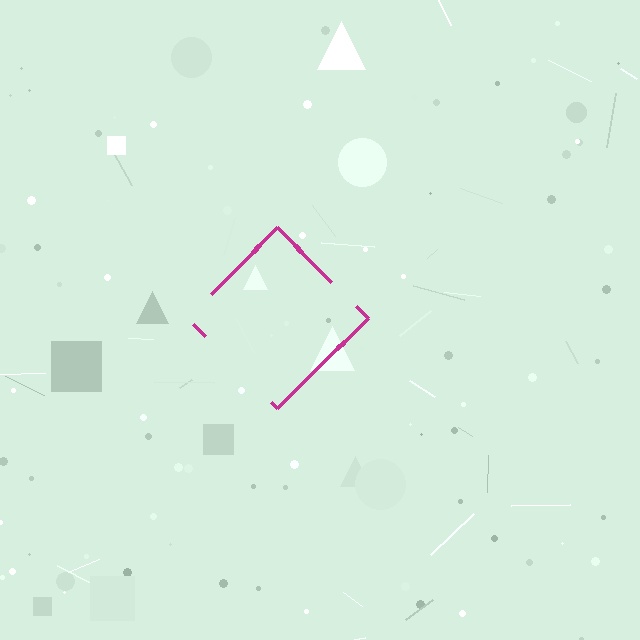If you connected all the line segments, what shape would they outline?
They would outline a diamond.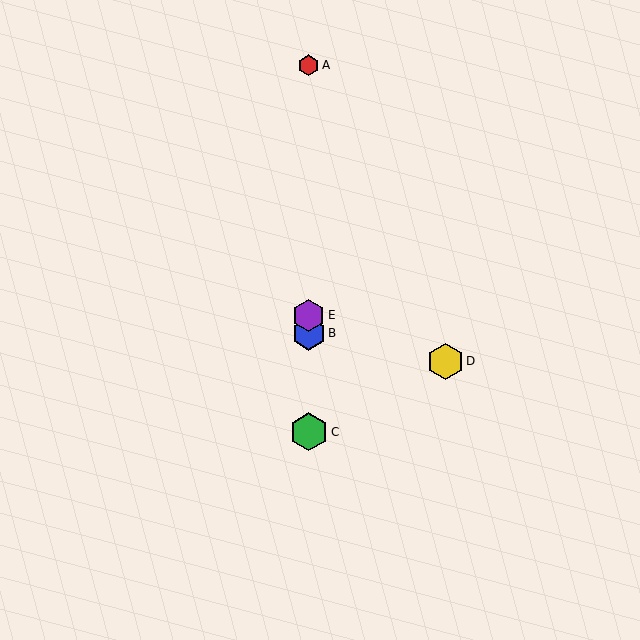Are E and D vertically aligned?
No, E is at x≈309 and D is at x≈445.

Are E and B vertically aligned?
Yes, both are at x≈309.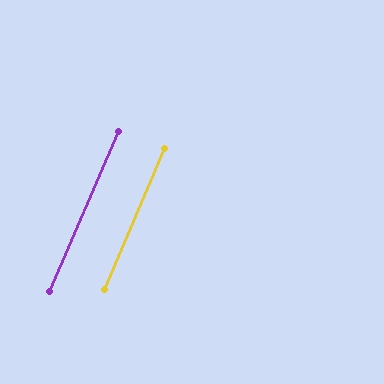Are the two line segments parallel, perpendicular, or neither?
Parallel — their directions differ by only 0.1°.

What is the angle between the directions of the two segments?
Approximately 0 degrees.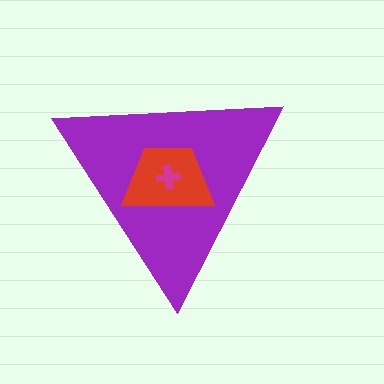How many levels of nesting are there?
3.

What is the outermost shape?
The purple triangle.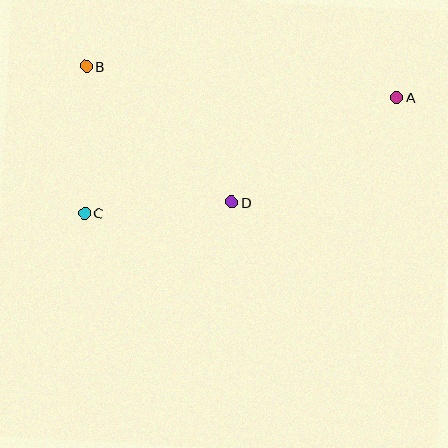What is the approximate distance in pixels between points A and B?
The distance between A and B is approximately 312 pixels.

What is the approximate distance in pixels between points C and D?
The distance between C and D is approximately 148 pixels.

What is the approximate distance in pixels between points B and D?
The distance between B and D is approximately 199 pixels.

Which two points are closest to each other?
Points B and C are closest to each other.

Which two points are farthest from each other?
Points A and C are farthest from each other.